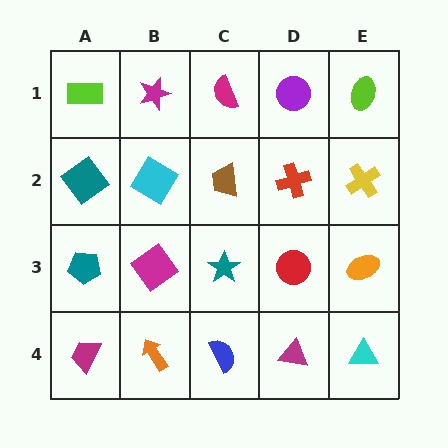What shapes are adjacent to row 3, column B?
A cyan diamond (row 2, column B), an orange arrow (row 4, column B), a teal pentagon (row 3, column A), a teal star (row 3, column C).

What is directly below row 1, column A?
A teal diamond.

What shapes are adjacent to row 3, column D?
A red cross (row 2, column D), a magenta triangle (row 4, column D), a teal star (row 3, column C), an orange ellipse (row 3, column E).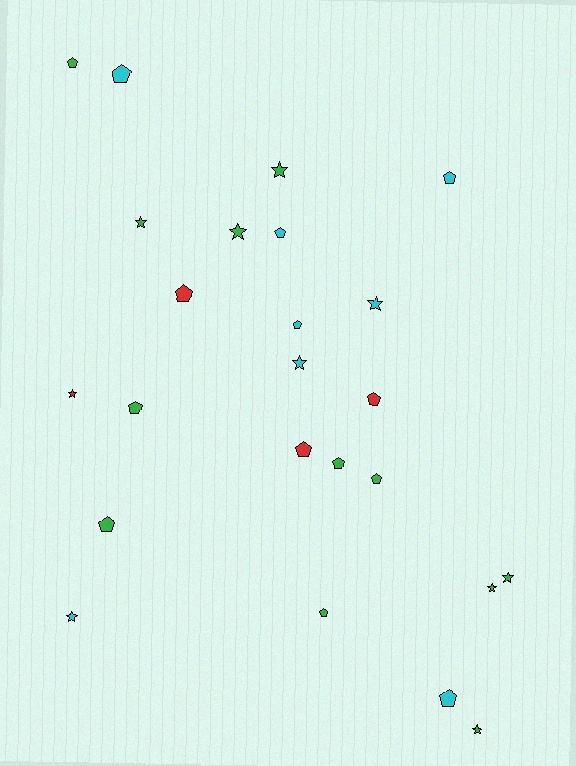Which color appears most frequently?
Green, with 12 objects.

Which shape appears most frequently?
Pentagon, with 14 objects.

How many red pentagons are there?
There are 3 red pentagons.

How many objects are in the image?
There are 24 objects.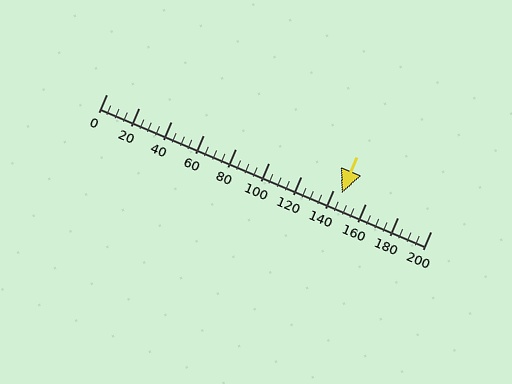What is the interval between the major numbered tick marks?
The major tick marks are spaced 20 units apart.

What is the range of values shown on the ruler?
The ruler shows values from 0 to 200.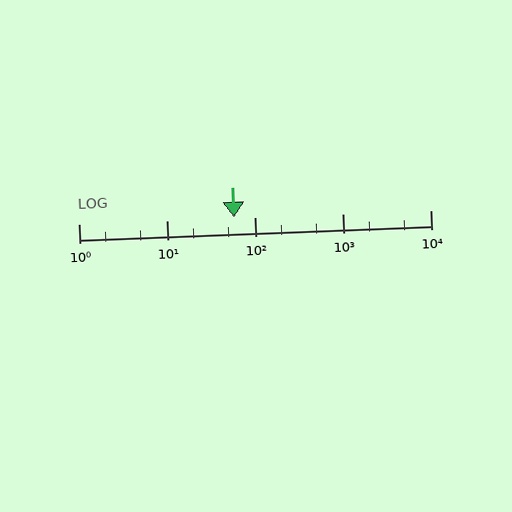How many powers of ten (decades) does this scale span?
The scale spans 4 decades, from 1 to 10000.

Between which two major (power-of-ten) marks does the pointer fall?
The pointer is between 10 and 100.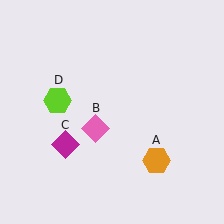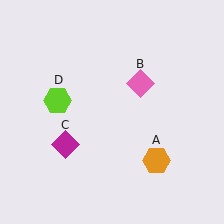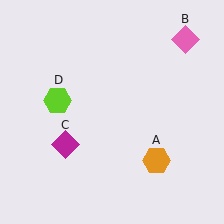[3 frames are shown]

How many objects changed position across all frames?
1 object changed position: pink diamond (object B).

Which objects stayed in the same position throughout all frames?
Orange hexagon (object A) and magenta diamond (object C) and lime hexagon (object D) remained stationary.